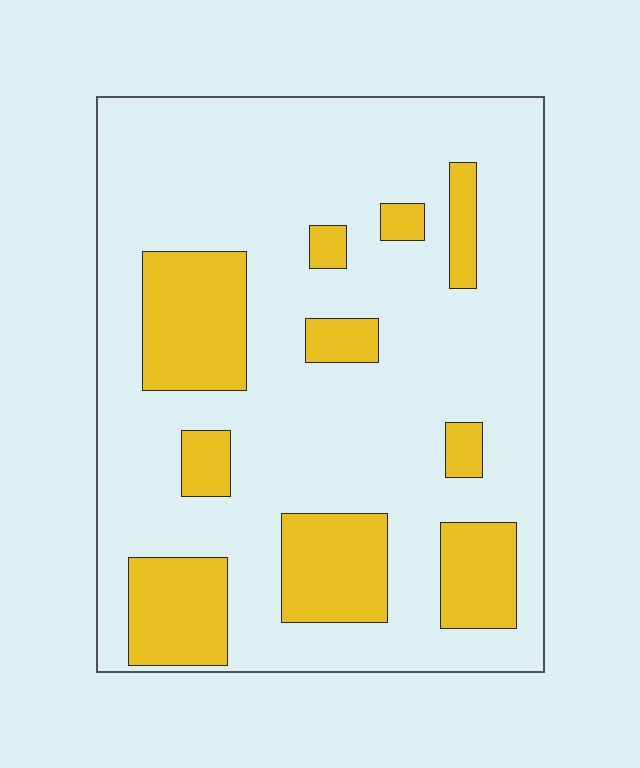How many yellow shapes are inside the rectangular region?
10.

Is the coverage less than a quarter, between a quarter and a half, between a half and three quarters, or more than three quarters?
Less than a quarter.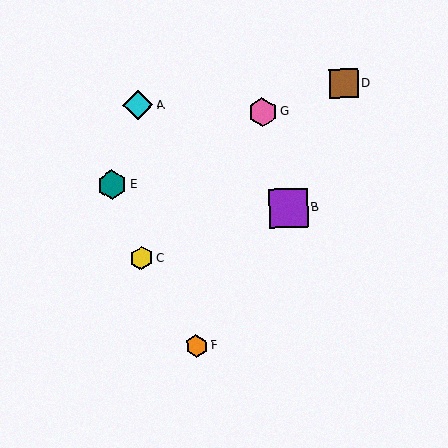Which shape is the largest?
The purple square (labeled B) is the largest.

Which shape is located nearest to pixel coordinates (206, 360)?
The orange hexagon (labeled F) at (196, 346) is nearest to that location.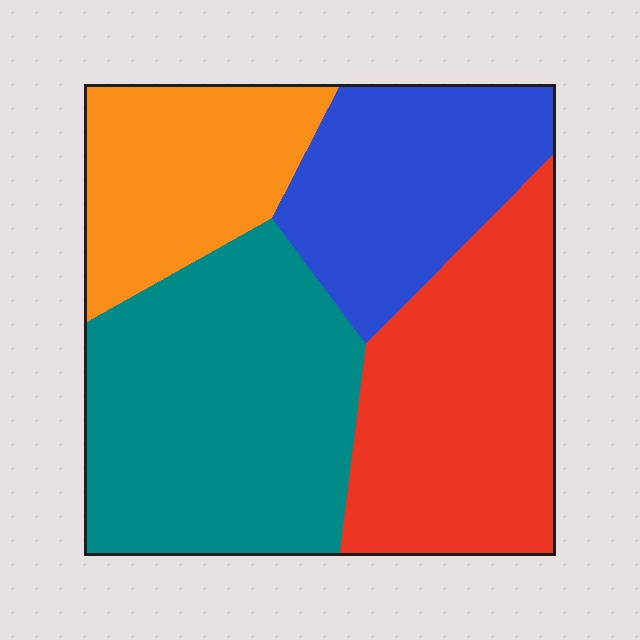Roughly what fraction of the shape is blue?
Blue takes up about one fifth (1/5) of the shape.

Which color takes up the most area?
Teal, at roughly 35%.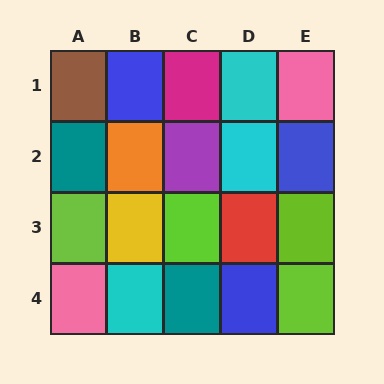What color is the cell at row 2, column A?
Teal.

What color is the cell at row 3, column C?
Lime.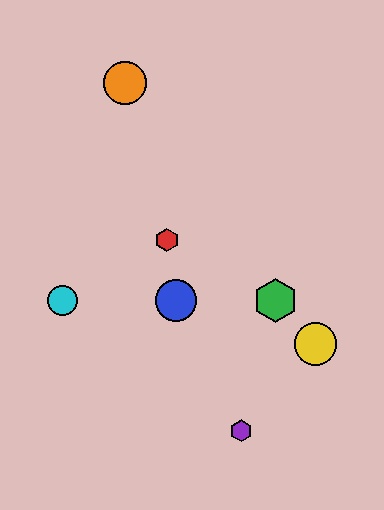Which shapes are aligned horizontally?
The blue circle, the green hexagon, the cyan circle are aligned horizontally.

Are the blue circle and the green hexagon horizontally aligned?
Yes, both are at y≈300.